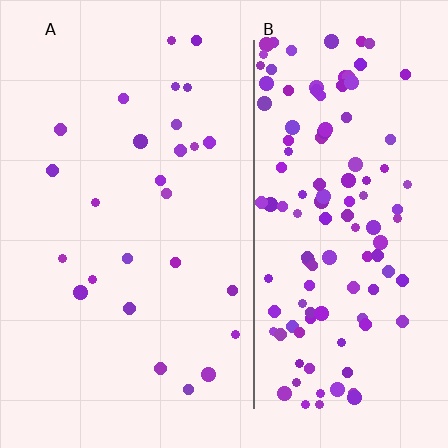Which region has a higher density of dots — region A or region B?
B (the right).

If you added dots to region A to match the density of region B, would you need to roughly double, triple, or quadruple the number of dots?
Approximately quadruple.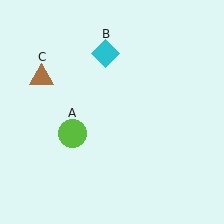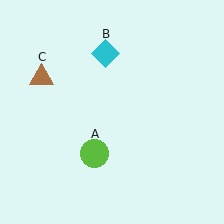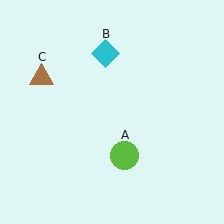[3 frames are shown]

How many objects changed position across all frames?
1 object changed position: lime circle (object A).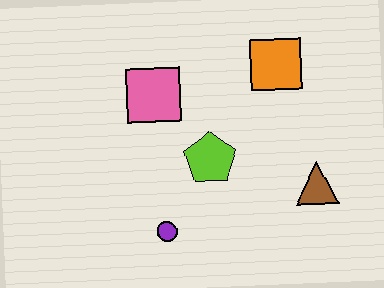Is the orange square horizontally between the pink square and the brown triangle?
Yes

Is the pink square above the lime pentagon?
Yes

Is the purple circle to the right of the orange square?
No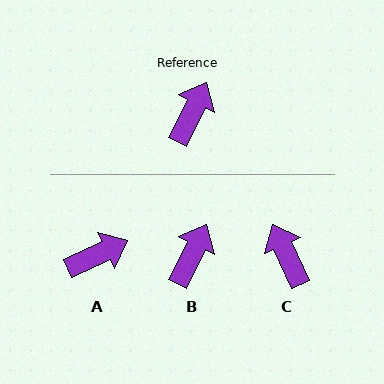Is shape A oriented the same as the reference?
No, it is off by about 39 degrees.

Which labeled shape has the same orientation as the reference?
B.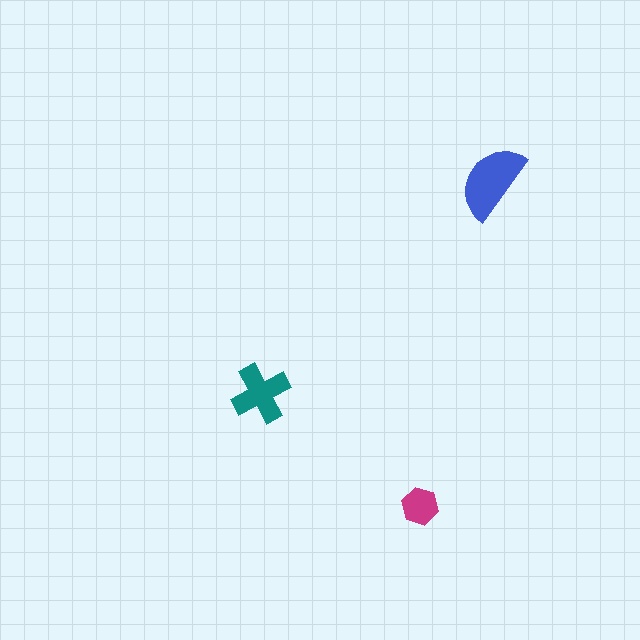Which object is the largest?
The blue semicircle.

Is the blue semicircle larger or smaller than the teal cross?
Larger.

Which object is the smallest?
The magenta hexagon.